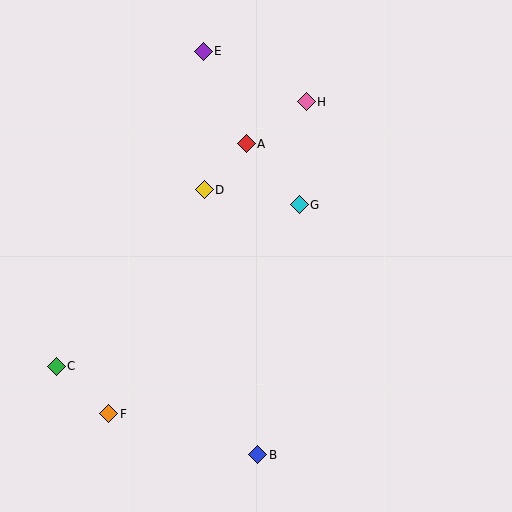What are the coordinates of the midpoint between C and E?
The midpoint between C and E is at (130, 209).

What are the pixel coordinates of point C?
Point C is at (56, 366).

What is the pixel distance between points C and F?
The distance between C and F is 71 pixels.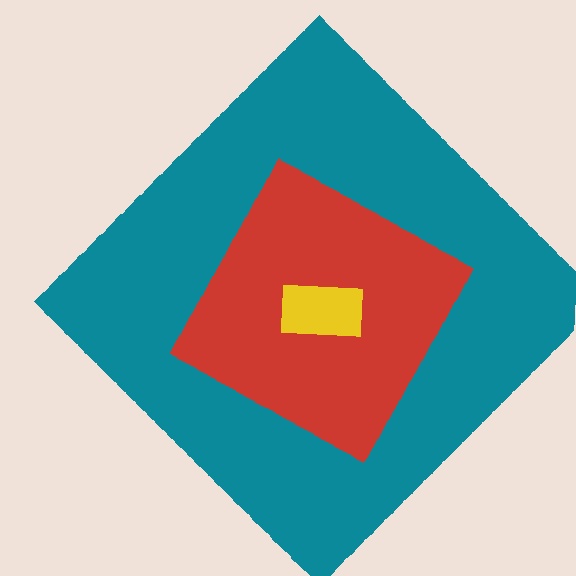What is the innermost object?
The yellow rectangle.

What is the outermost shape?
The teal diamond.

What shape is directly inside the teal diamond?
The red diamond.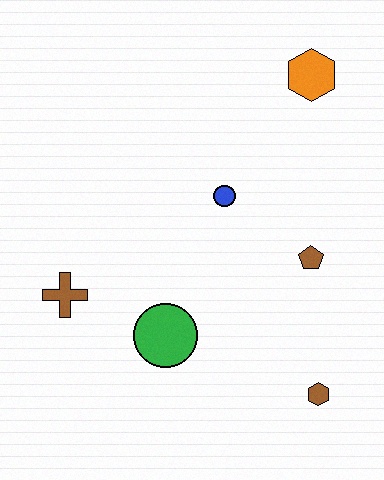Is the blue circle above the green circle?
Yes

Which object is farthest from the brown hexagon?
The orange hexagon is farthest from the brown hexagon.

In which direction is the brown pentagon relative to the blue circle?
The brown pentagon is to the right of the blue circle.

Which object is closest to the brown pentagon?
The blue circle is closest to the brown pentagon.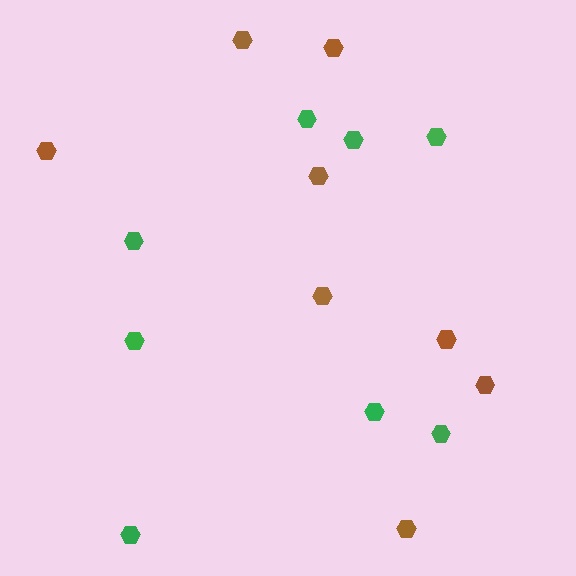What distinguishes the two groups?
There are 2 groups: one group of green hexagons (8) and one group of brown hexagons (8).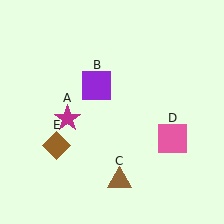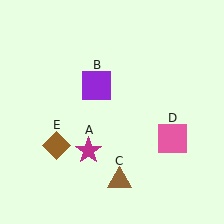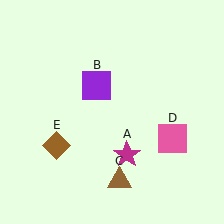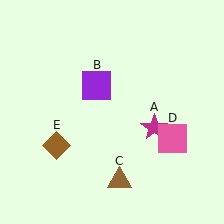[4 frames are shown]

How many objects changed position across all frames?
1 object changed position: magenta star (object A).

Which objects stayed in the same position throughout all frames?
Purple square (object B) and brown triangle (object C) and pink square (object D) and brown diamond (object E) remained stationary.